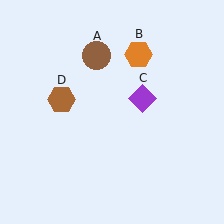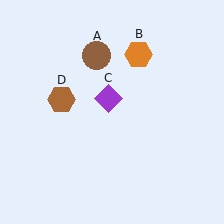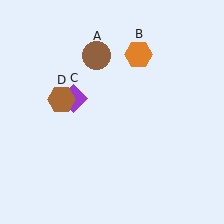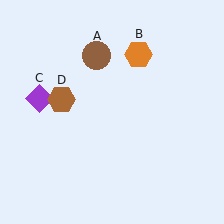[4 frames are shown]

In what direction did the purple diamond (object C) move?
The purple diamond (object C) moved left.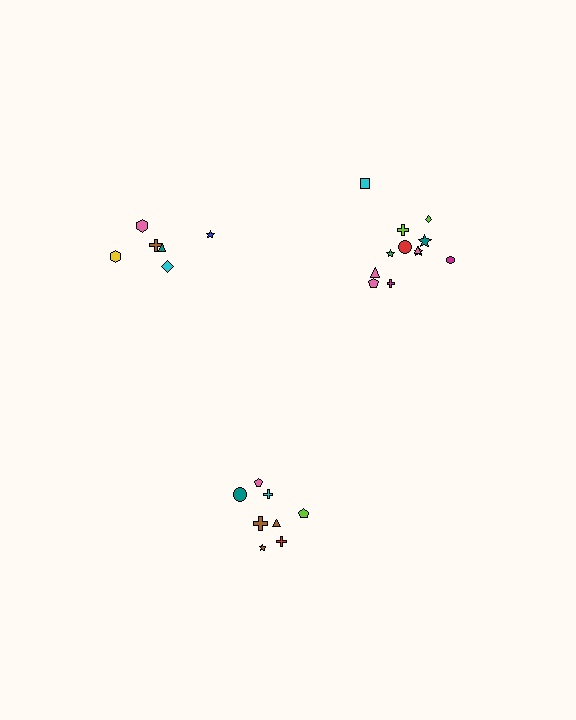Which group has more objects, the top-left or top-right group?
The top-right group.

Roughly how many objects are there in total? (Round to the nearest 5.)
Roughly 25 objects in total.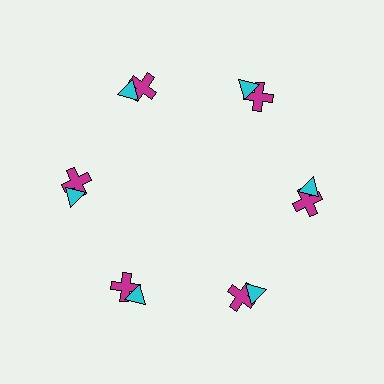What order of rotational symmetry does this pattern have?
This pattern has 6-fold rotational symmetry.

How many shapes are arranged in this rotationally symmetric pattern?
There are 12 shapes, arranged in 6 groups of 2.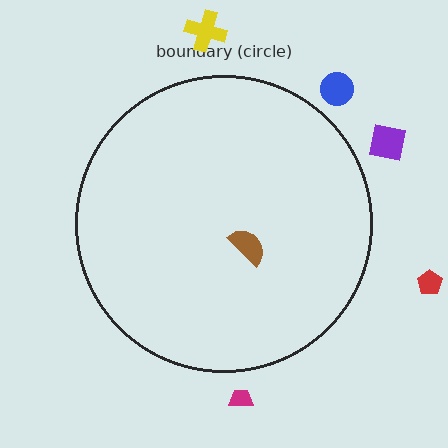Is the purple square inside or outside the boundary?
Outside.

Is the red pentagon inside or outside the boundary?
Outside.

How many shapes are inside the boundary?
1 inside, 5 outside.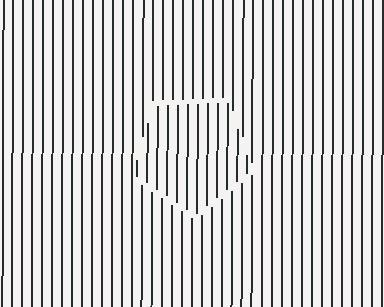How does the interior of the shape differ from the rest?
The interior of the shape contains the same grating, shifted by half a period — the contour is defined by the phase discontinuity where line-ends from the inner and outer gratings abut.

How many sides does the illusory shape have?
5 sides — the line-ends trace a pentagon.